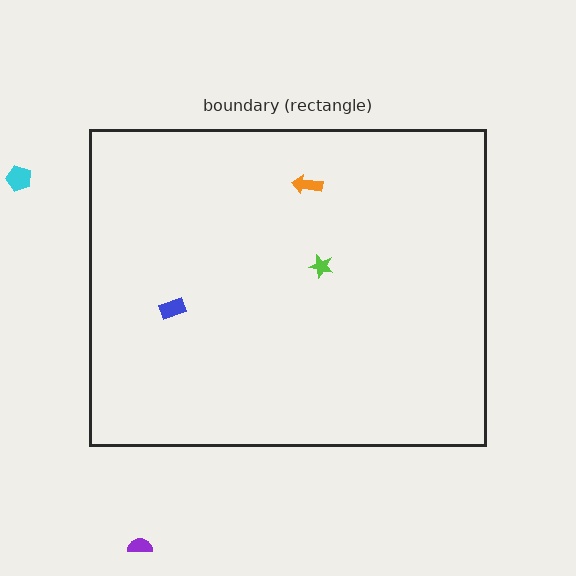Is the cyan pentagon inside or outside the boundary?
Outside.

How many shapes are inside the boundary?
3 inside, 2 outside.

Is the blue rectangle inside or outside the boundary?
Inside.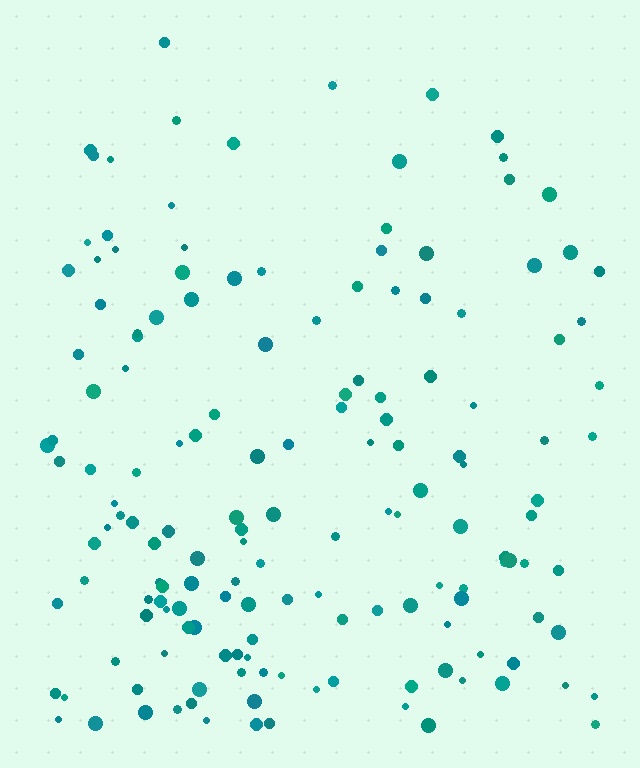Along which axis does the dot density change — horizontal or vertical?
Vertical.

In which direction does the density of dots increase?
From top to bottom, with the bottom side densest.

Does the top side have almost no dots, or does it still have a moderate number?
Still a moderate number, just noticeably fewer than the bottom.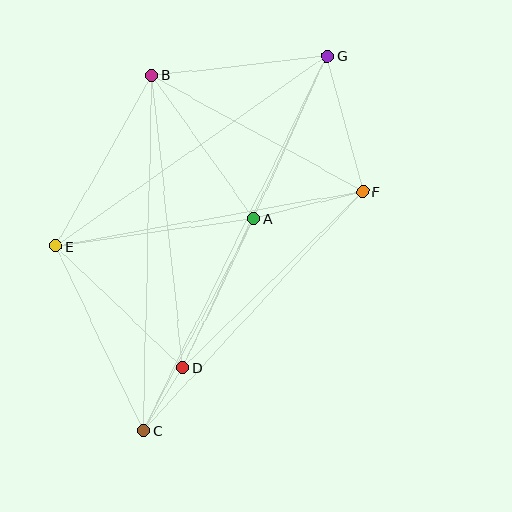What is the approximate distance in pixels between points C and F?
The distance between C and F is approximately 325 pixels.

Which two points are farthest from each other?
Points C and G are farthest from each other.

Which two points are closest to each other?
Points C and D are closest to each other.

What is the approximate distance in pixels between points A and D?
The distance between A and D is approximately 165 pixels.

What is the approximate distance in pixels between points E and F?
The distance between E and F is approximately 312 pixels.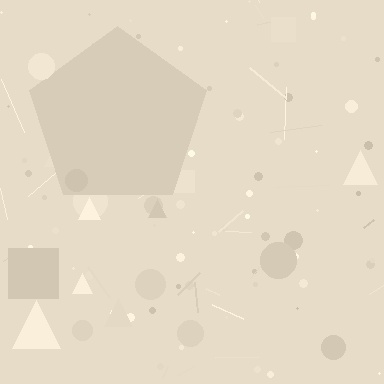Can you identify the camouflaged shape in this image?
The camouflaged shape is a pentagon.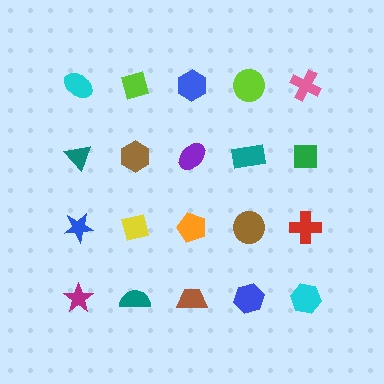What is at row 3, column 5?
A red cross.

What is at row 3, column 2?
A yellow square.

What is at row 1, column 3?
A blue hexagon.